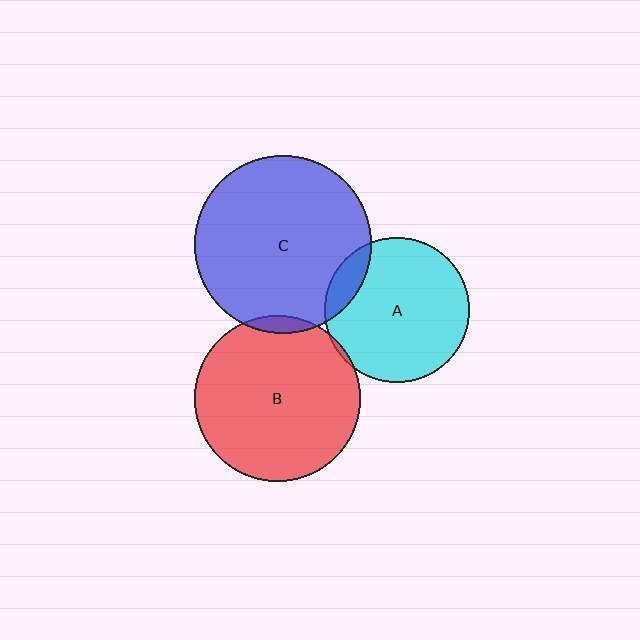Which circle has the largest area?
Circle C (blue).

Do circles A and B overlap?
Yes.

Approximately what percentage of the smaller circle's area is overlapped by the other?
Approximately 5%.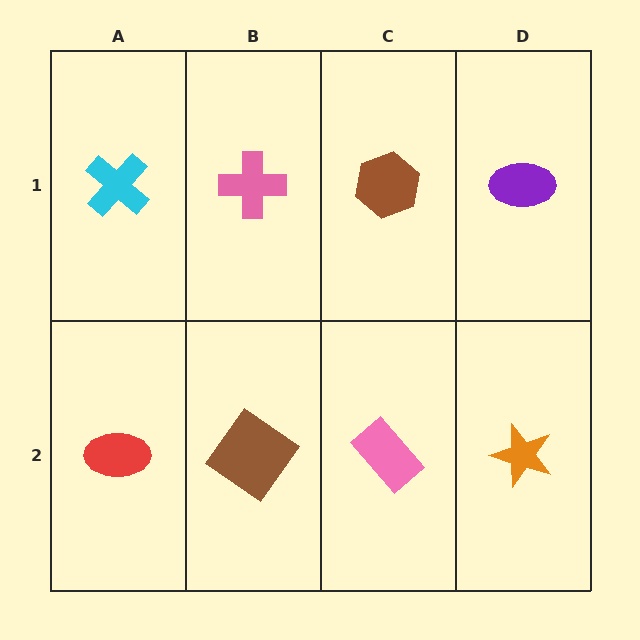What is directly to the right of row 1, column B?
A brown hexagon.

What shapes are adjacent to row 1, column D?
An orange star (row 2, column D), a brown hexagon (row 1, column C).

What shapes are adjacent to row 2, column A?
A cyan cross (row 1, column A), a brown diamond (row 2, column B).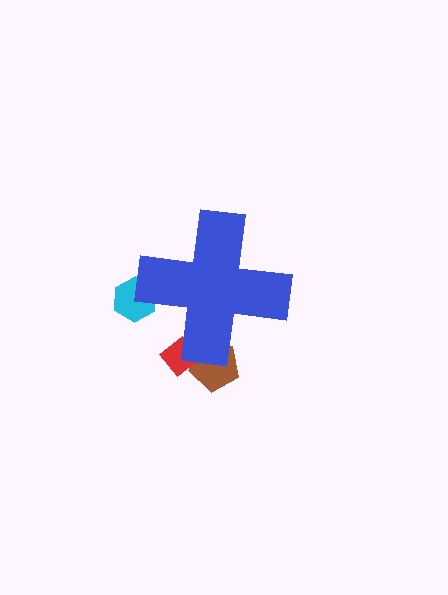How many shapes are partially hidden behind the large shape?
3 shapes are partially hidden.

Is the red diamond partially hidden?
Yes, the red diamond is partially hidden behind the blue cross.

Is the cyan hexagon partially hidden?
Yes, the cyan hexagon is partially hidden behind the blue cross.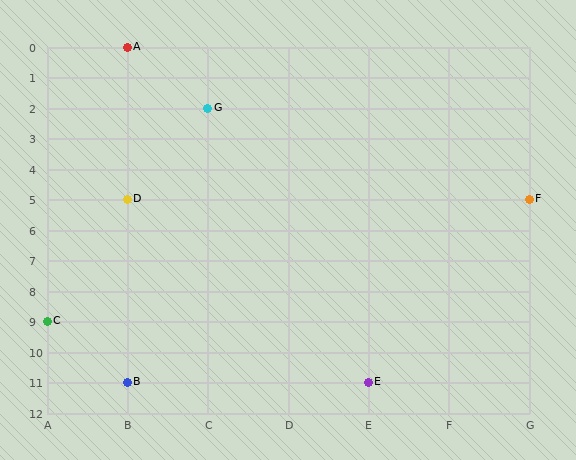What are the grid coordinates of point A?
Point A is at grid coordinates (B, 0).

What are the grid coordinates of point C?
Point C is at grid coordinates (A, 9).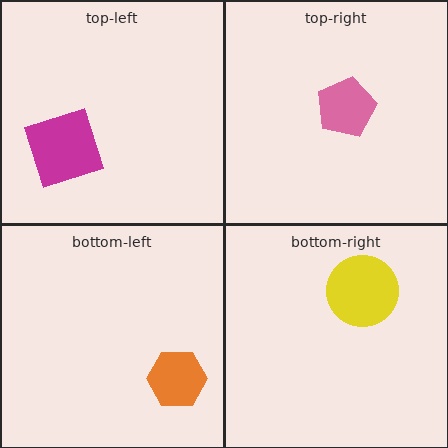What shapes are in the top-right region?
The pink pentagon.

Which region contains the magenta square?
The top-left region.